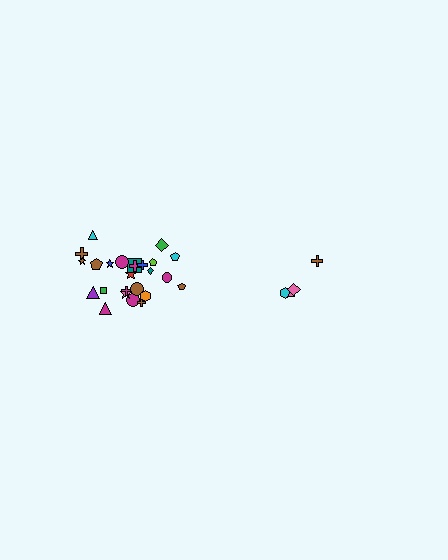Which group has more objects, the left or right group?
The left group.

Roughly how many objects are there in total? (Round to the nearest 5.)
Roughly 30 objects in total.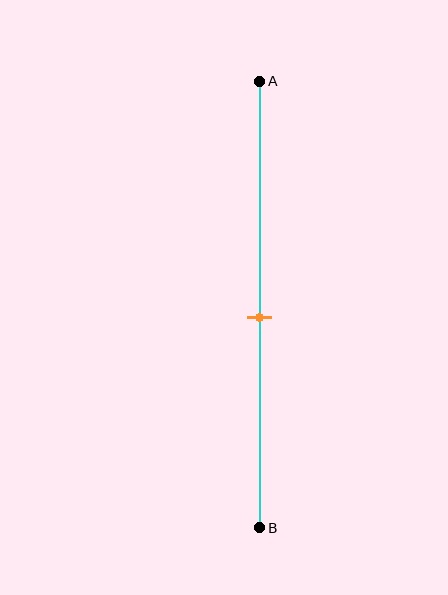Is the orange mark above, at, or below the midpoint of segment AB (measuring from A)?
The orange mark is approximately at the midpoint of segment AB.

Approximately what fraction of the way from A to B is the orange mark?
The orange mark is approximately 55% of the way from A to B.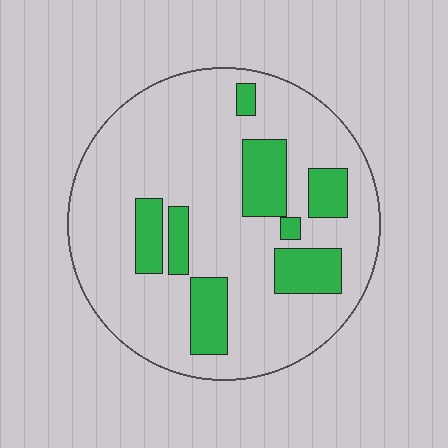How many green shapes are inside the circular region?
8.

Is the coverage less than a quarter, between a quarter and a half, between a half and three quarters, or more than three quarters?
Less than a quarter.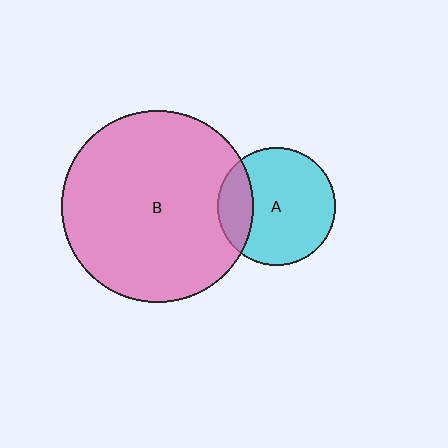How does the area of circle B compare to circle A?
Approximately 2.6 times.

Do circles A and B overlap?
Yes.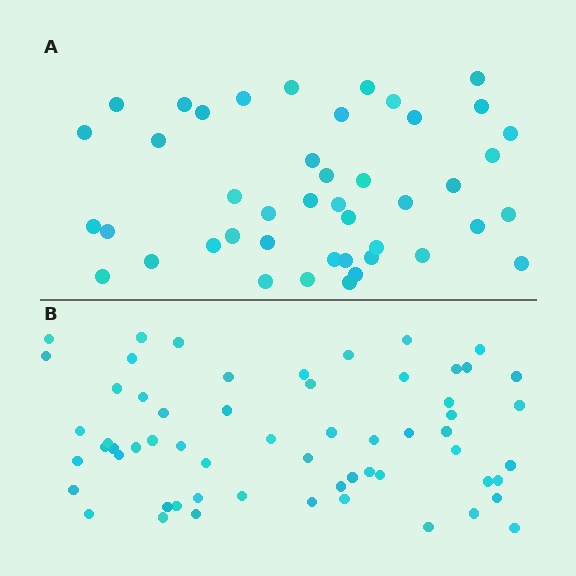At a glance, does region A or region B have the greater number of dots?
Region B (the bottom region) has more dots.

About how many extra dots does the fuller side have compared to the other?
Region B has approximately 15 more dots than region A.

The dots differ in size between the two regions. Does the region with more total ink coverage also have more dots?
No. Region A has more total ink coverage because its dots are larger, but region B actually contains more individual dots. Total area can be misleading — the number of items is what matters here.